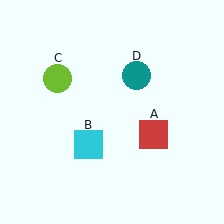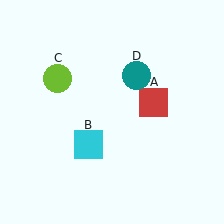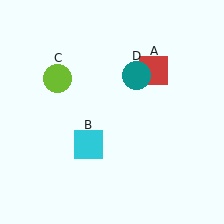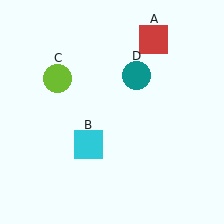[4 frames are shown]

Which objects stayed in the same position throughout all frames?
Cyan square (object B) and lime circle (object C) and teal circle (object D) remained stationary.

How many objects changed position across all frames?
1 object changed position: red square (object A).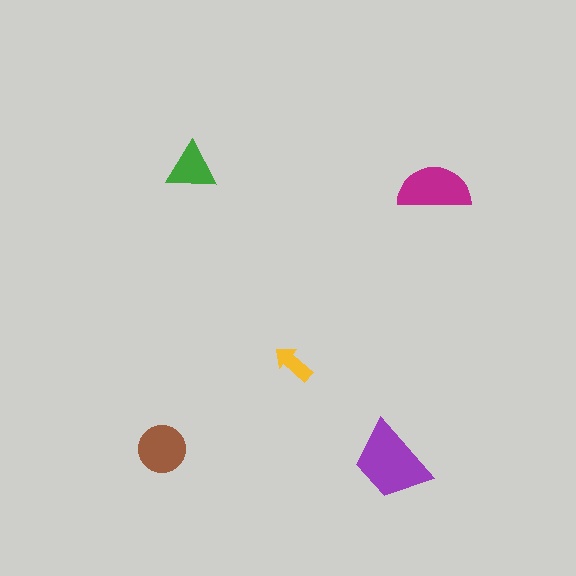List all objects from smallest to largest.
The yellow arrow, the green triangle, the brown circle, the magenta semicircle, the purple trapezoid.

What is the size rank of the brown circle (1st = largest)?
3rd.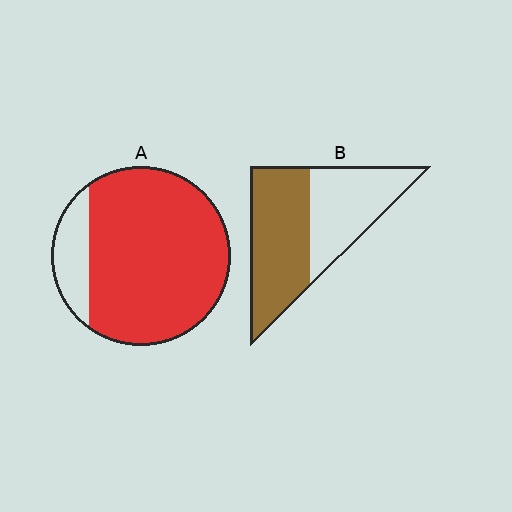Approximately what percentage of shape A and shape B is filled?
A is approximately 85% and B is approximately 55%.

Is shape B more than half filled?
Yes.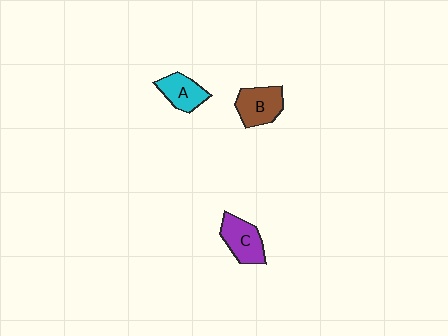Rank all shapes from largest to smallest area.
From largest to smallest: B (brown), C (purple), A (cyan).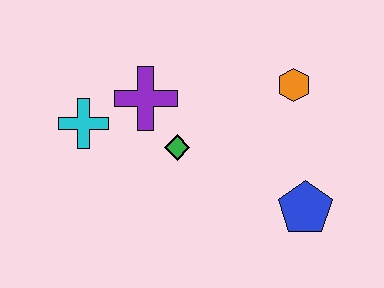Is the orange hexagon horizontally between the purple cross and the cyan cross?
No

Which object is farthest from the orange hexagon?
The cyan cross is farthest from the orange hexagon.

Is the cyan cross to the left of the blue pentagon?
Yes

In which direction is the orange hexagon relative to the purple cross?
The orange hexagon is to the right of the purple cross.